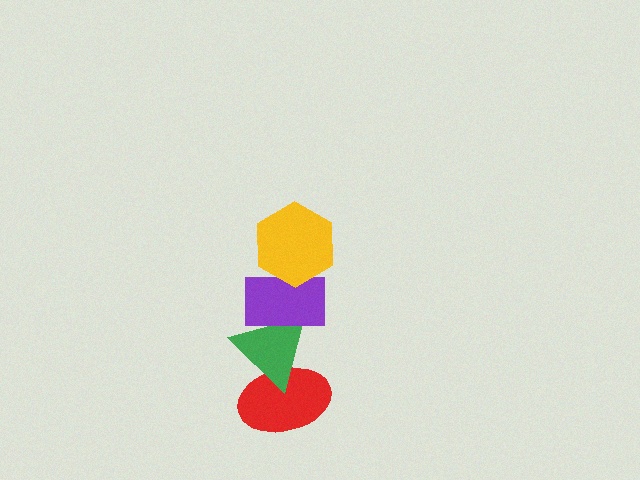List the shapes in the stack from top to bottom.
From top to bottom: the yellow hexagon, the purple rectangle, the green triangle, the red ellipse.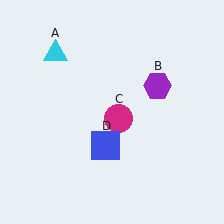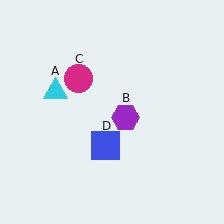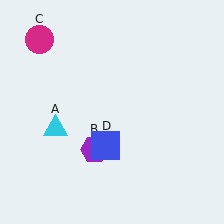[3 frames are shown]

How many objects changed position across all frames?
3 objects changed position: cyan triangle (object A), purple hexagon (object B), magenta circle (object C).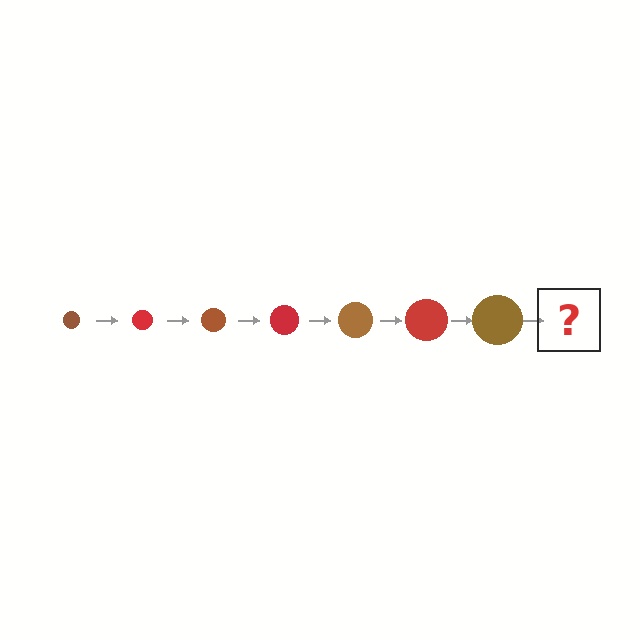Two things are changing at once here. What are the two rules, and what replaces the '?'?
The two rules are that the circle grows larger each step and the color cycles through brown and red. The '?' should be a red circle, larger than the previous one.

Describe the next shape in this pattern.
It should be a red circle, larger than the previous one.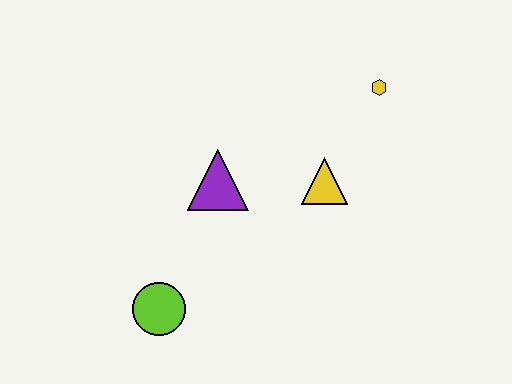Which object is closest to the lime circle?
The purple triangle is closest to the lime circle.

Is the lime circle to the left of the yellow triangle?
Yes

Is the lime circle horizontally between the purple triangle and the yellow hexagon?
No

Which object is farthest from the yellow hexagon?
The lime circle is farthest from the yellow hexagon.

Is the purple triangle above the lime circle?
Yes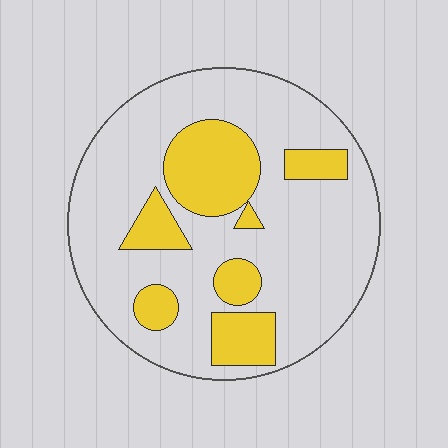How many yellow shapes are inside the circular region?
7.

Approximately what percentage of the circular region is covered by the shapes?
Approximately 25%.